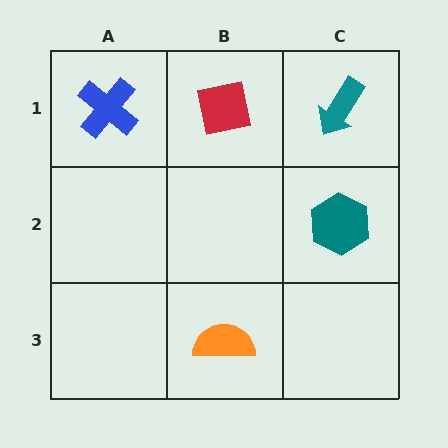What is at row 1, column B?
A red square.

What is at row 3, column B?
An orange semicircle.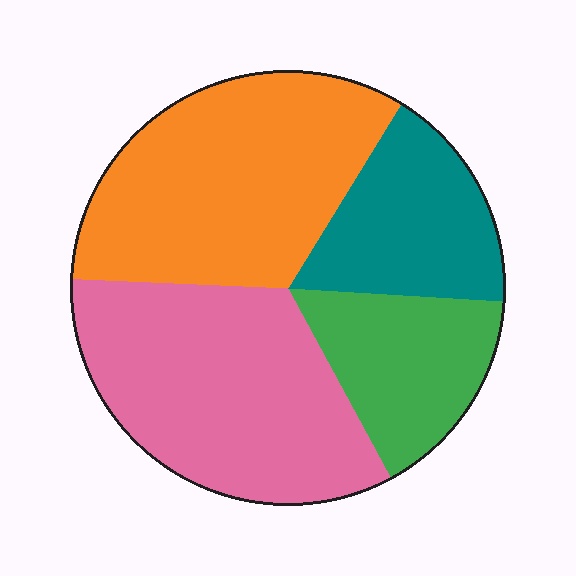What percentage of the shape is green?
Green takes up about one sixth (1/6) of the shape.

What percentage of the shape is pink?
Pink takes up about one third (1/3) of the shape.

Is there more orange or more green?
Orange.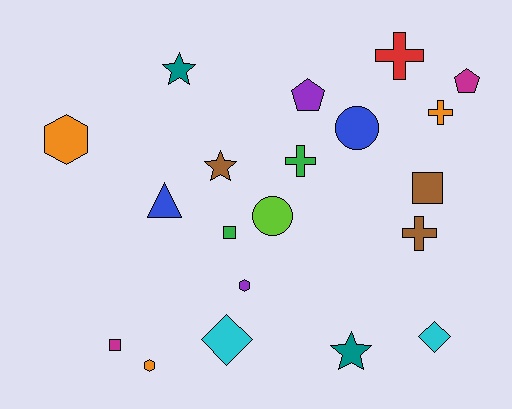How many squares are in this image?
There are 3 squares.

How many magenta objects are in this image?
There are 2 magenta objects.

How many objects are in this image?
There are 20 objects.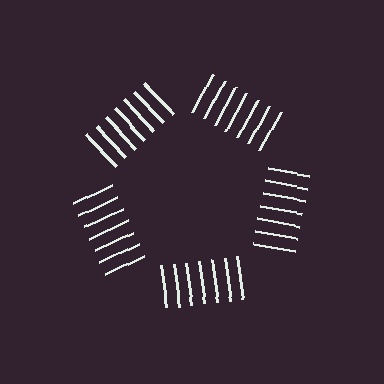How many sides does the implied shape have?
5 sides — the line-ends trace a pentagon.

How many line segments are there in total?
35 — 7 along each of the 5 edges.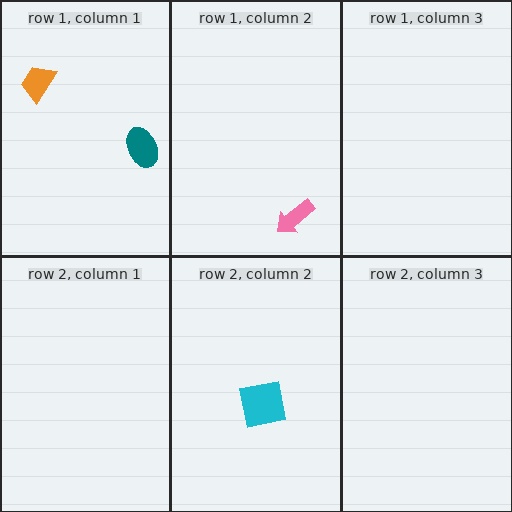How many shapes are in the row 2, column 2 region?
1.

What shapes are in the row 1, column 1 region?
The teal ellipse, the orange trapezoid.